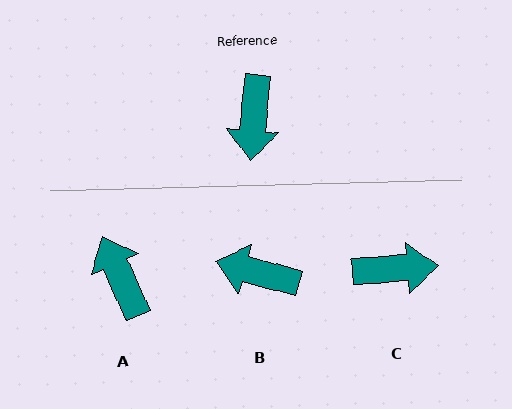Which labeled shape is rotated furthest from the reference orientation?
A, about 151 degrees away.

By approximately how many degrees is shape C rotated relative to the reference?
Approximately 99 degrees counter-clockwise.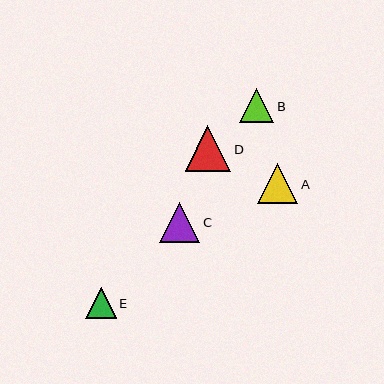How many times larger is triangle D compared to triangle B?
Triangle D is approximately 1.3 times the size of triangle B.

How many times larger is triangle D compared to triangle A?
Triangle D is approximately 1.1 times the size of triangle A.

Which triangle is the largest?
Triangle D is the largest with a size of approximately 46 pixels.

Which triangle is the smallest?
Triangle E is the smallest with a size of approximately 30 pixels.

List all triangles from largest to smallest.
From largest to smallest: D, C, A, B, E.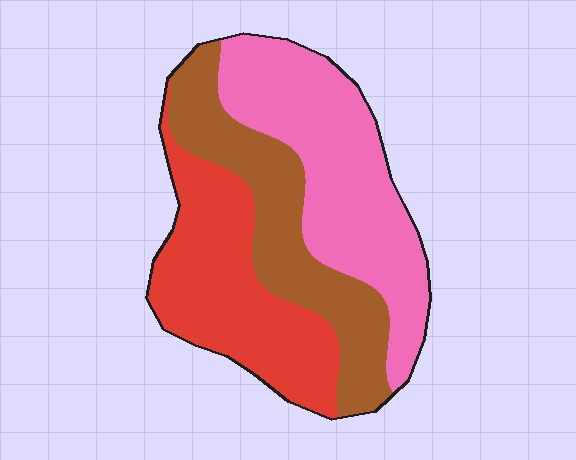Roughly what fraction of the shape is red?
Red covers about 30% of the shape.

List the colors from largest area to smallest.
From largest to smallest: pink, red, brown.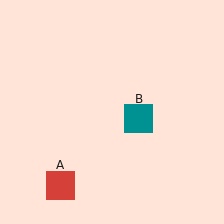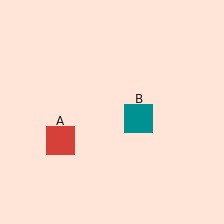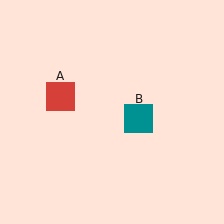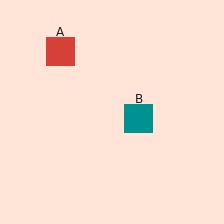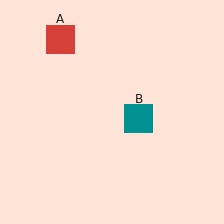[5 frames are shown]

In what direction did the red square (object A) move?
The red square (object A) moved up.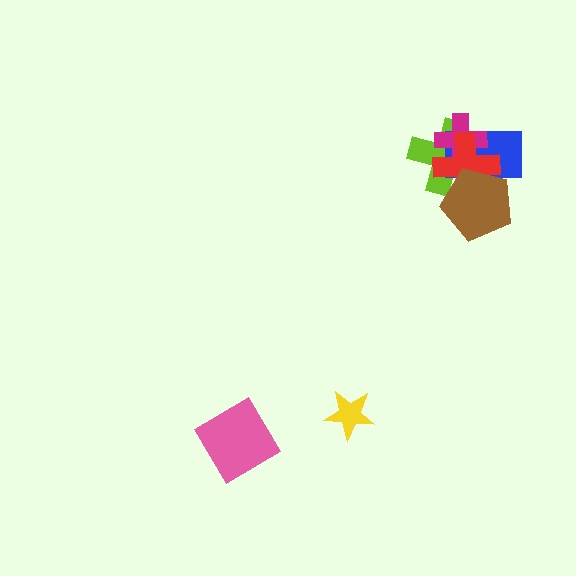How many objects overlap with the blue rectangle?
4 objects overlap with the blue rectangle.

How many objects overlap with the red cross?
4 objects overlap with the red cross.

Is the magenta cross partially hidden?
Yes, it is partially covered by another shape.